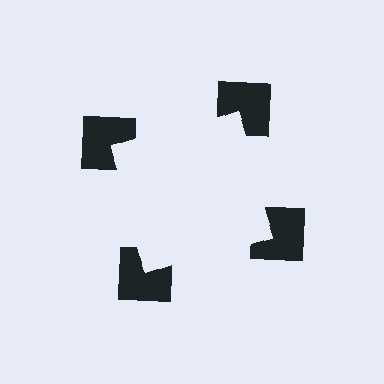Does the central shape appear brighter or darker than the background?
It typically appears slightly brighter than the background, even though no actual brightness change is drawn.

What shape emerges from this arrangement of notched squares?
An illusory square — its edges are inferred from the aligned wedge cuts in the notched squares, not physically drawn.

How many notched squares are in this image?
There are 4 — one at each vertex of the illusory square.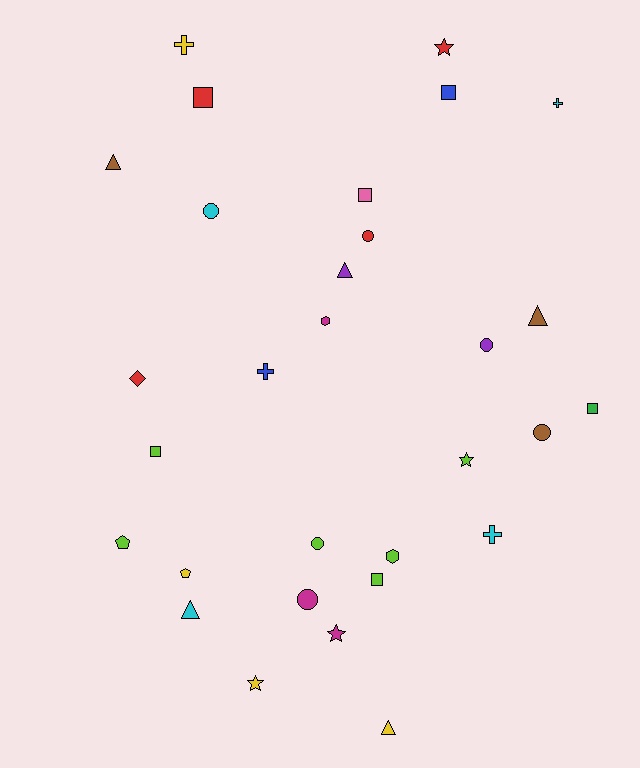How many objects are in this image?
There are 30 objects.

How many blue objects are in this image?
There are 2 blue objects.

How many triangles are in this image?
There are 5 triangles.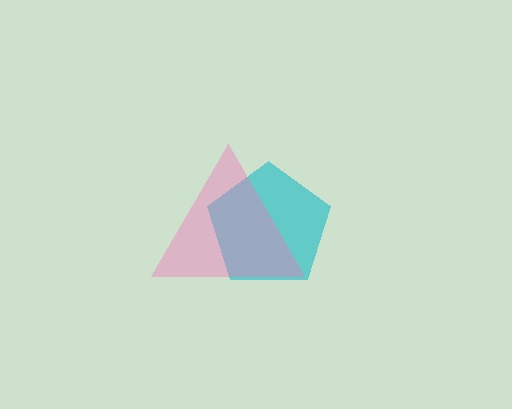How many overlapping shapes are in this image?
There are 2 overlapping shapes in the image.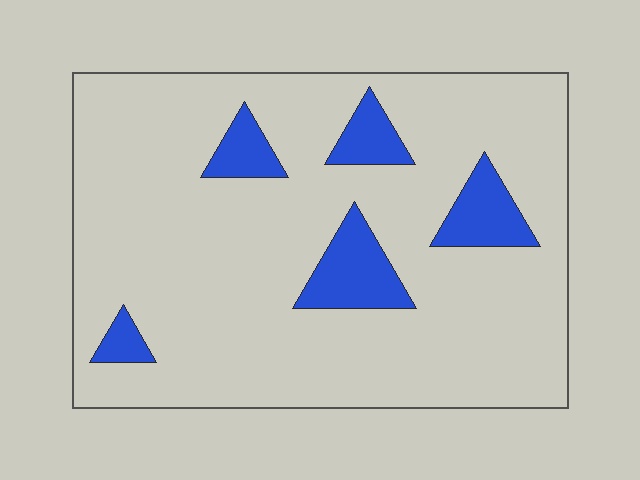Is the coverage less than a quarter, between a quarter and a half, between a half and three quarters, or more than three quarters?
Less than a quarter.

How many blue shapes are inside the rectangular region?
5.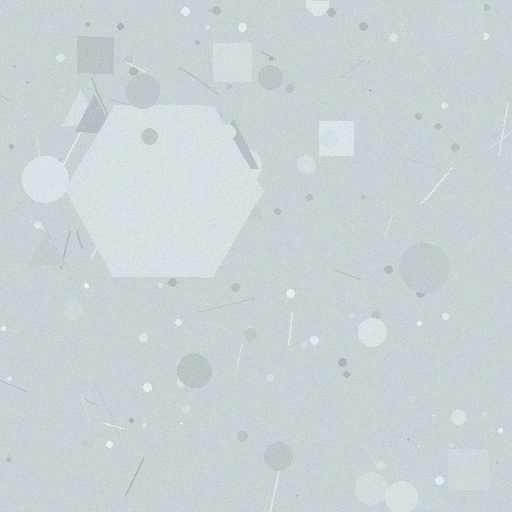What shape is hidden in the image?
A hexagon is hidden in the image.